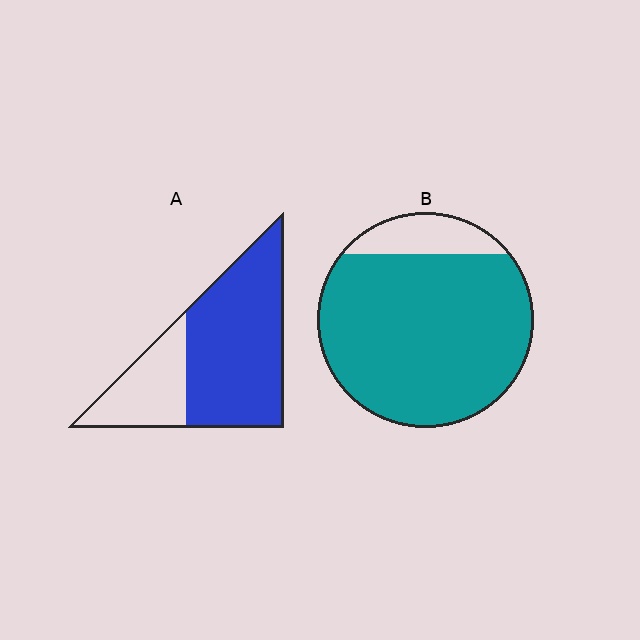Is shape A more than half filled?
Yes.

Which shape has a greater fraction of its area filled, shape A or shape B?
Shape B.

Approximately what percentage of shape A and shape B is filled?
A is approximately 70% and B is approximately 85%.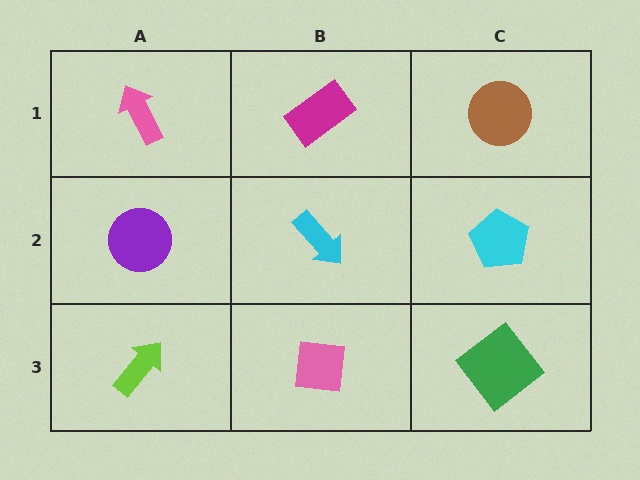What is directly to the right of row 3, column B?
A green diamond.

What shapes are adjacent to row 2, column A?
A pink arrow (row 1, column A), a lime arrow (row 3, column A), a cyan arrow (row 2, column B).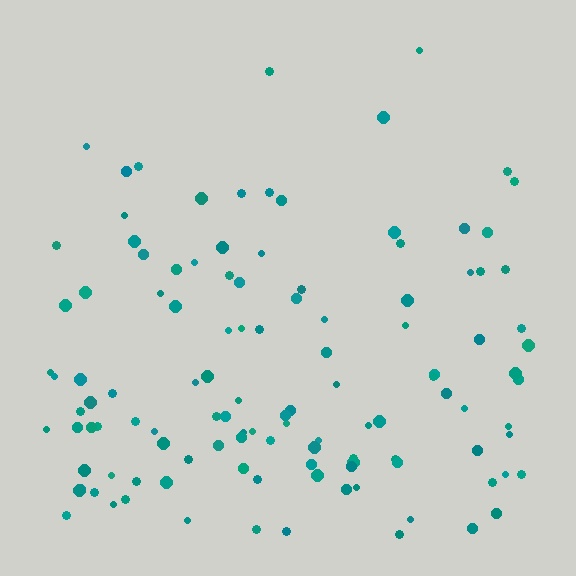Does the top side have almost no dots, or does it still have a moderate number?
Still a moderate number, just noticeably fewer than the bottom.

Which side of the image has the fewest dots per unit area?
The top.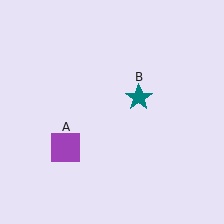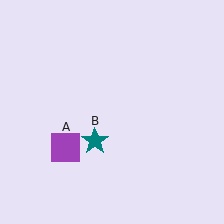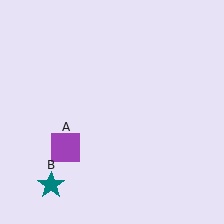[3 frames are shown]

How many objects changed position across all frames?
1 object changed position: teal star (object B).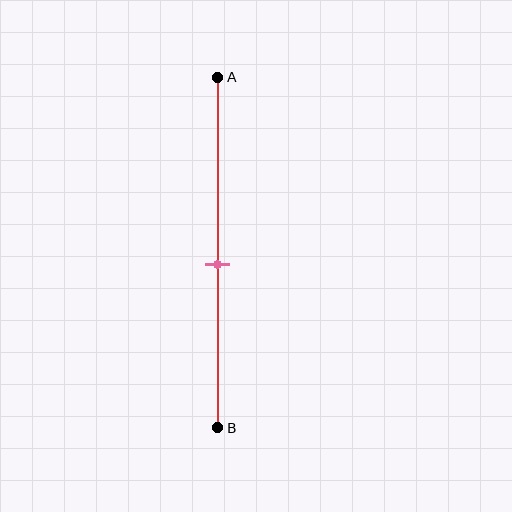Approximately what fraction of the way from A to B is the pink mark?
The pink mark is approximately 55% of the way from A to B.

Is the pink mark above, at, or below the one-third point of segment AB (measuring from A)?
The pink mark is below the one-third point of segment AB.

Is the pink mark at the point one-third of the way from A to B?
No, the mark is at about 55% from A, not at the 33% one-third point.